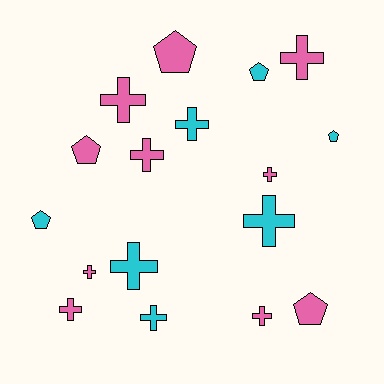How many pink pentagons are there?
There are 3 pink pentagons.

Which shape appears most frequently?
Cross, with 11 objects.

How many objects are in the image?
There are 17 objects.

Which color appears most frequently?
Pink, with 10 objects.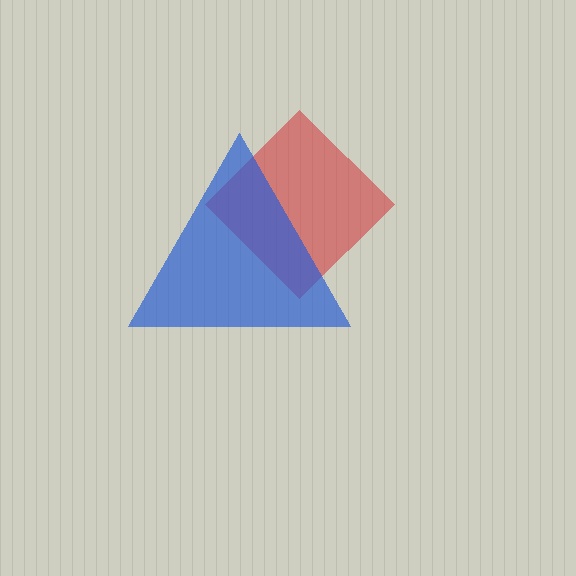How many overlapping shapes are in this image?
There are 2 overlapping shapes in the image.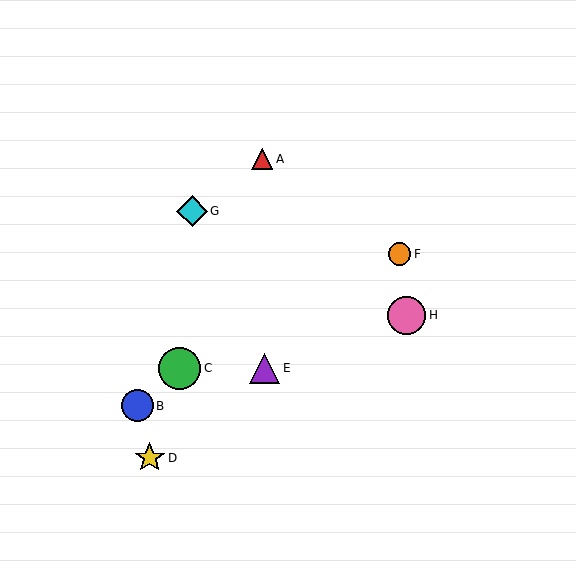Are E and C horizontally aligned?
Yes, both are at y≈368.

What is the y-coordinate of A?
Object A is at y≈159.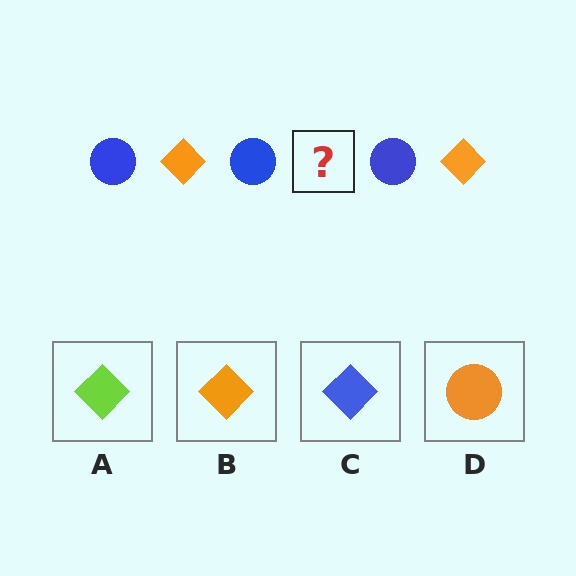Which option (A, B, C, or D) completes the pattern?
B.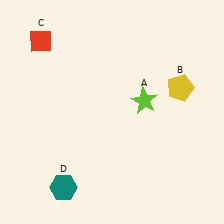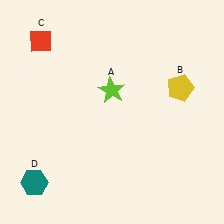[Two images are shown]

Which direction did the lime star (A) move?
The lime star (A) moved left.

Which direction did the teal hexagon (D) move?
The teal hexagon (D) moved left.